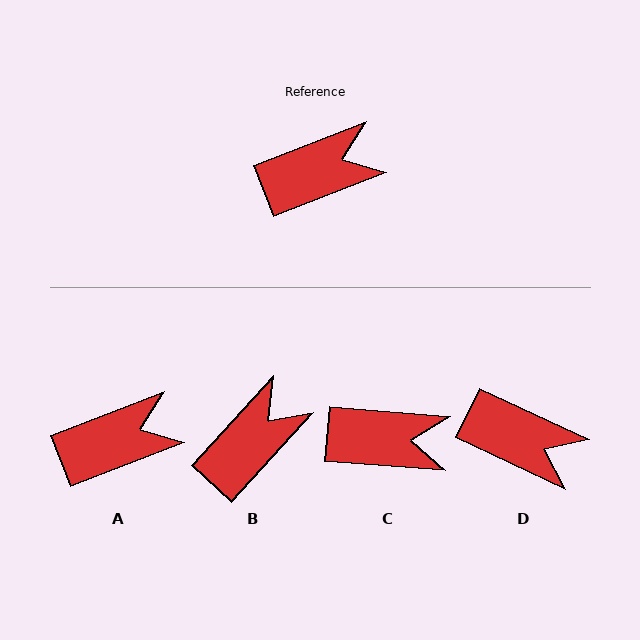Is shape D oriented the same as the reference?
No, it is off by about 46 degrees.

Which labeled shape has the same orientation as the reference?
A.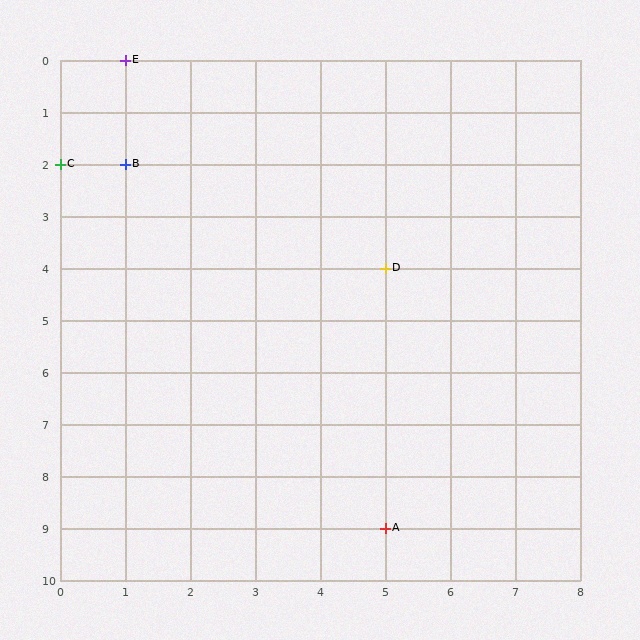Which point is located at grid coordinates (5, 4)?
Point D is at (5, 4).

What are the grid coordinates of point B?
Point B is at grid coordinates (1, 2).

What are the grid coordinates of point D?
Point D is at grid coordinates (5, 4).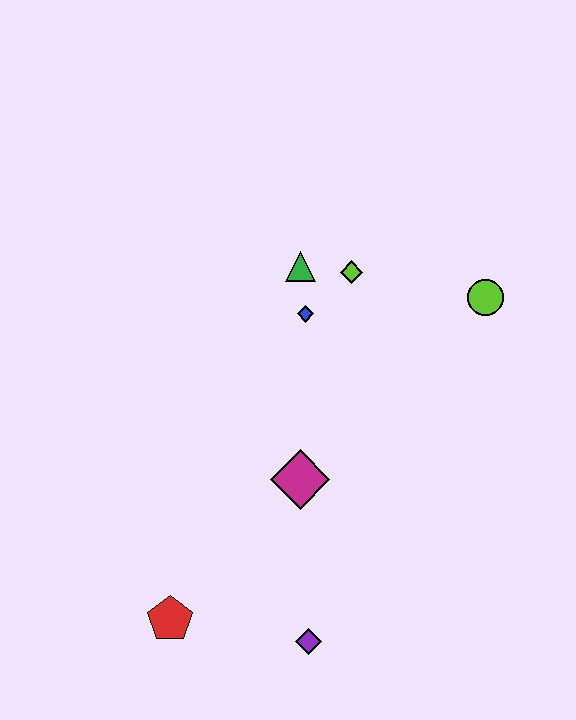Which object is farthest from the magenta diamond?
The lime circle is farthest from the magenta diamond.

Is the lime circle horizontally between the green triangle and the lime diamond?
No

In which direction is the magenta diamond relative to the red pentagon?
The magenta diamond is above the red pentagon.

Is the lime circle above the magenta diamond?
Yes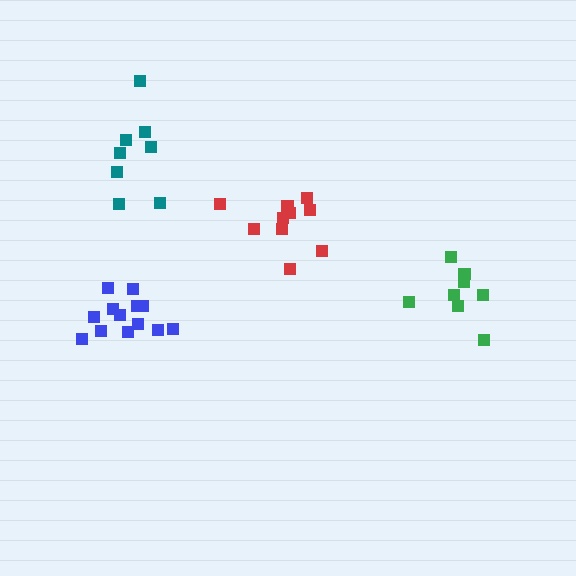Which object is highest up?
The teal cluster is topmost.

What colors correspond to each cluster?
The clusters are colored: blue, red, teal, green.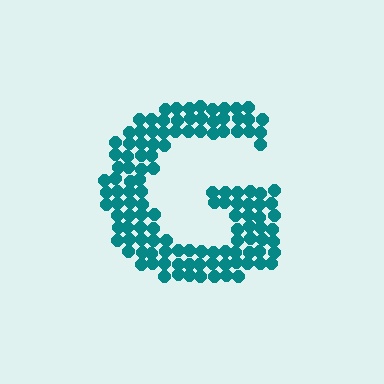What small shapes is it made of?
It is made of small circles.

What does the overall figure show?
The overall figure shows the letter G.